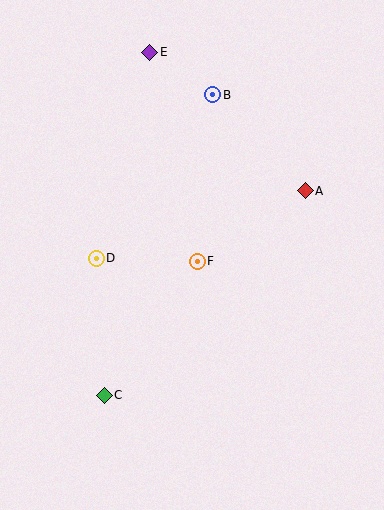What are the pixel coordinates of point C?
Point C is at (104, 395).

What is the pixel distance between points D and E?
The distance between D and E is 213 pixels.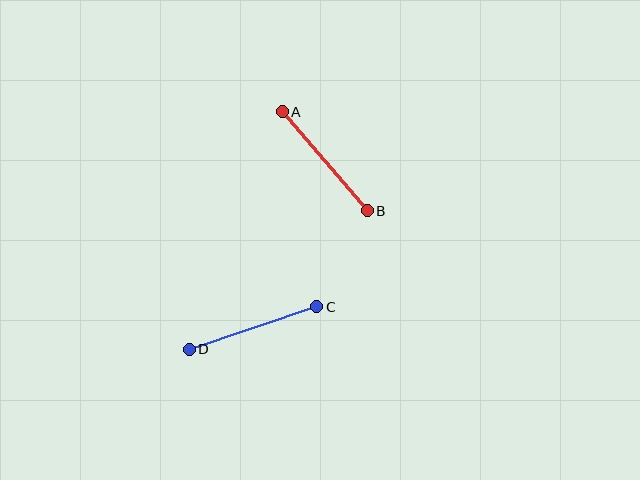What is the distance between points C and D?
The distance is approximately 134 pixels.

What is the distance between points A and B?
The distance is approximately 131 pixels.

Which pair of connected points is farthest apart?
Points C and D are farthest apart.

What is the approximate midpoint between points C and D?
The midpoint is at approximately (253, 328) pixels.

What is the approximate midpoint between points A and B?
The midpoint is at approximately (325, 161) pixels.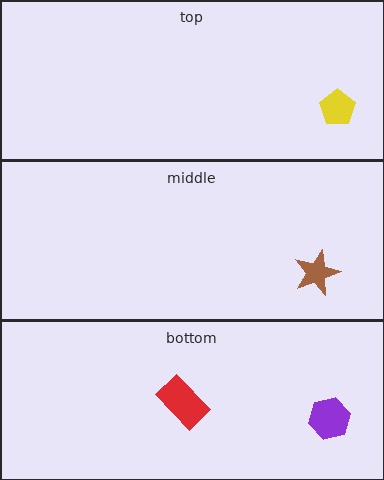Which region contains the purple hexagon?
The bottom region.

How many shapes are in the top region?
1.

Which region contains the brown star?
The middle region.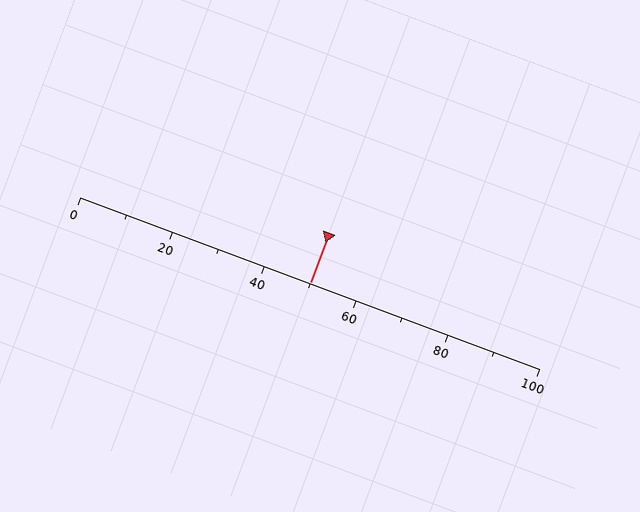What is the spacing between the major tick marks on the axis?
The major ticks are spaced 20 apart.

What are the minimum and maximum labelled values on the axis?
The axis runs from 0 to 100.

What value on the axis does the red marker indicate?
The marker indicates approximately 50.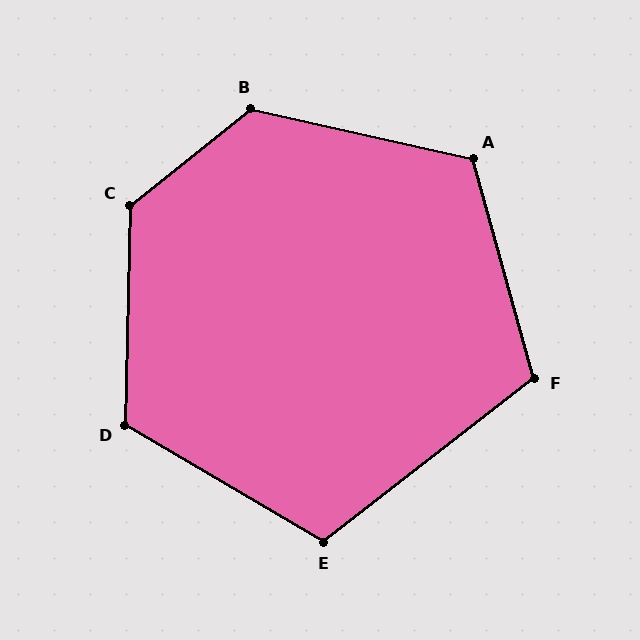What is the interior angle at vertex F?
Approximately 112 degrees (obtuse).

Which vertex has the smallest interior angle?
E, at approximately 112 degrees.